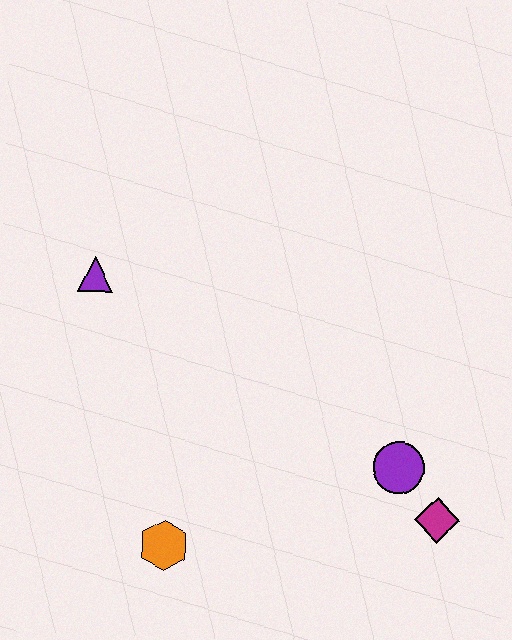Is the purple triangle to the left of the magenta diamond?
Yes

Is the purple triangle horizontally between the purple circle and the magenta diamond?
No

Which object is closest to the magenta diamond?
The purple circle is closest to the magenta diamond.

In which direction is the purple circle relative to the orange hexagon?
The purple circle is to the right of the orange hexagon.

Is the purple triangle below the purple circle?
No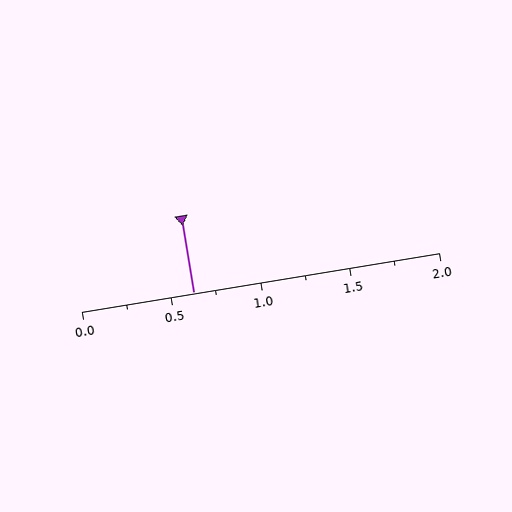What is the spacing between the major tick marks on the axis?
The major ticks are spaced 0.5 apart.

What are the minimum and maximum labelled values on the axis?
The axis runs from 0.0 to 2.0.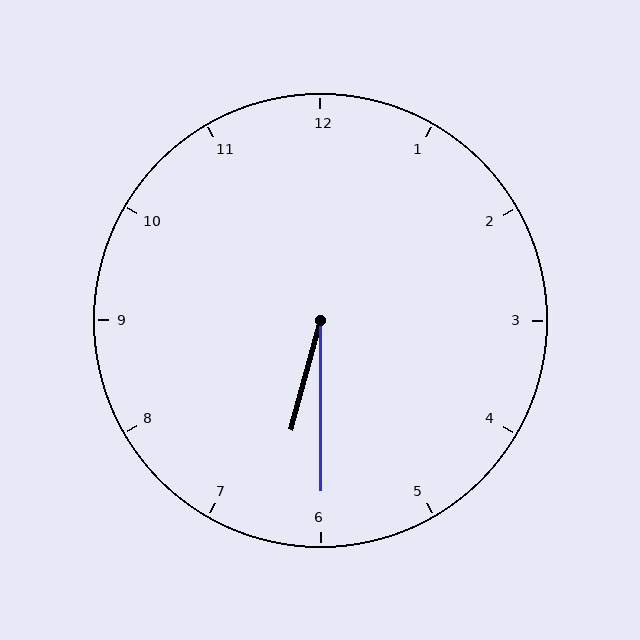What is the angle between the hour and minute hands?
Approximately 15 degrees.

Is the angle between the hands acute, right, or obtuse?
It is acute.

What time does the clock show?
6:30.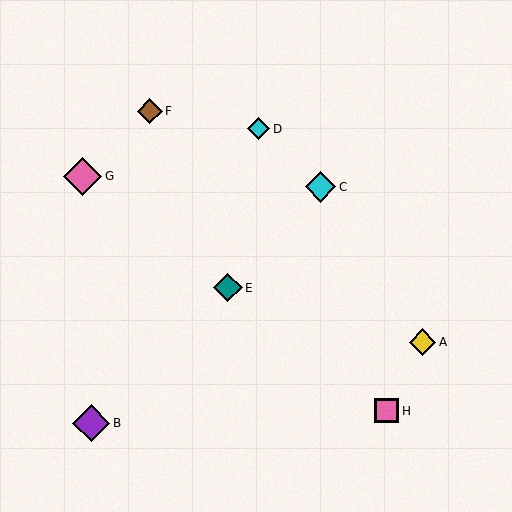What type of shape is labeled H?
Shape H is a pink square.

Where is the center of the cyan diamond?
The center of the cyan diamond is at (321, 187).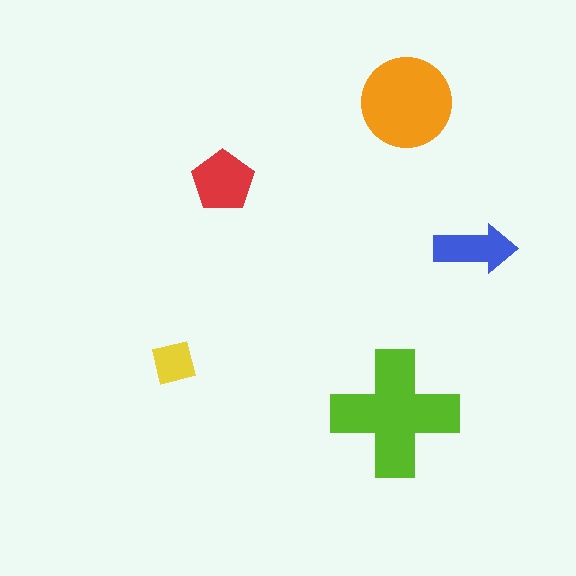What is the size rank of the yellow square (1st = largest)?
5th.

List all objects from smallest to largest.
The yellow square, the blue arrow, the red pentagon, the orange circle, the lime cross.